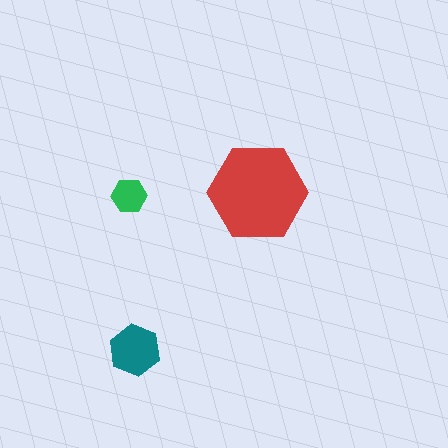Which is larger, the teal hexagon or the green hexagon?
The teal one.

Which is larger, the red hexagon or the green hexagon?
The red one.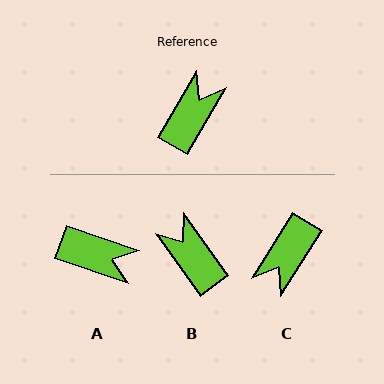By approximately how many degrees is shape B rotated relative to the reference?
Approximately 66 degrees counter-clockwise.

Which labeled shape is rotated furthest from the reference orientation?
C, about 178 degrees away.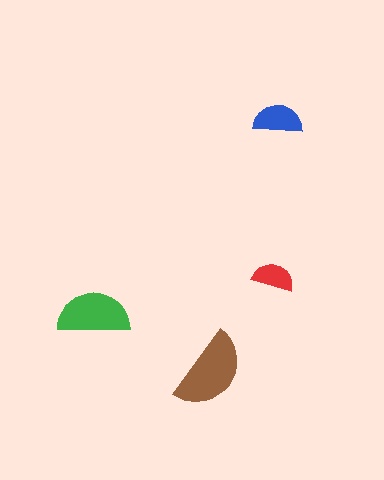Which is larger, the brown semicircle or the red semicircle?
The brown one.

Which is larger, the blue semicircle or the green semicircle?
The green one.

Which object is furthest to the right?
The blue semicircle is rightmost.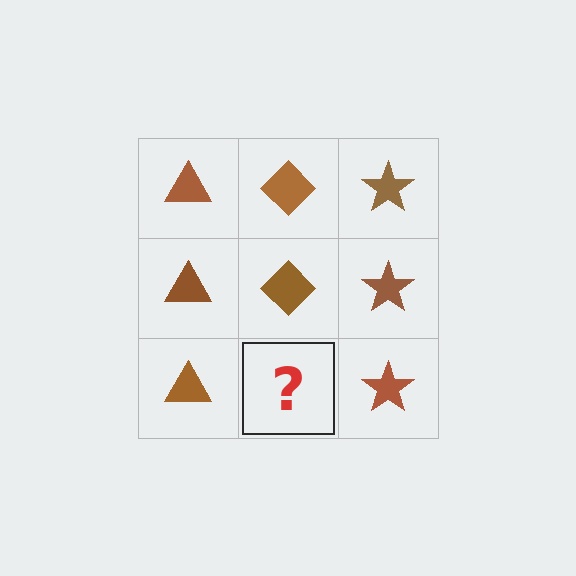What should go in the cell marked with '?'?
The missing cell should contain a brown diamond.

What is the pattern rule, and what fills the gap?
The rule is that each column has a consistent shape. The gap should be filled with a brown diamond.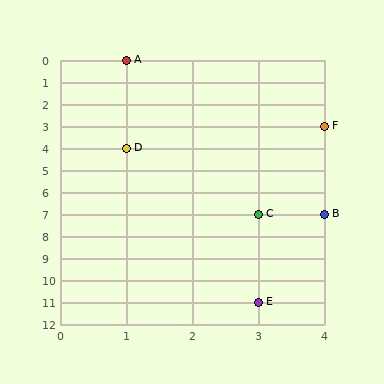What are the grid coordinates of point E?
Point E is at grid coordinates (3, 11).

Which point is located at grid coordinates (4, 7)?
Point B is at (4, 7).